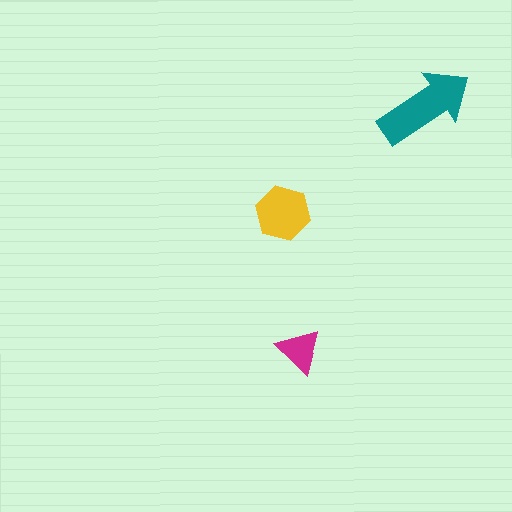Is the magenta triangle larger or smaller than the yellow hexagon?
Smaller.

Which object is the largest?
The teal arrow.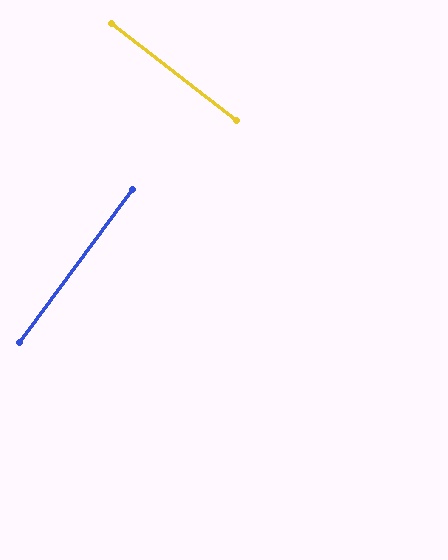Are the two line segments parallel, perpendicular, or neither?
Perpendicular — they meet at approximately 89°.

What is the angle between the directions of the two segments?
Approximately 89 degrees.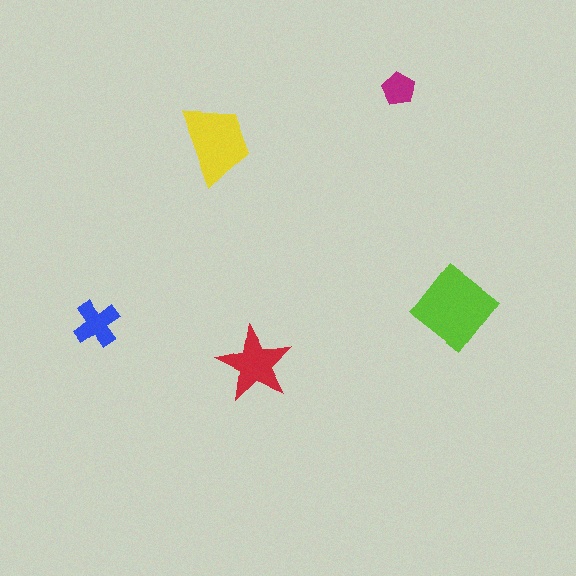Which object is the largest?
The lime diamond.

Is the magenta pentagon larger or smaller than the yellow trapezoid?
Smaller.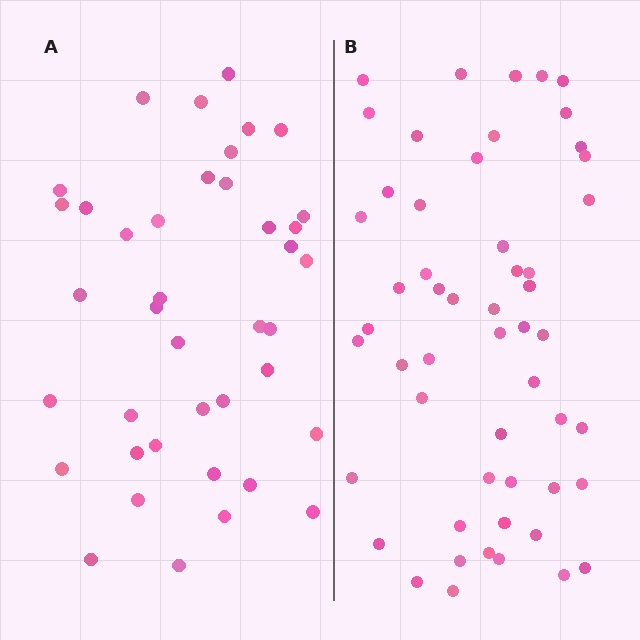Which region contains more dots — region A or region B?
Region B (the right region) has more dots.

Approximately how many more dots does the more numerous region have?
Region B has approximately 15 more dots than region A.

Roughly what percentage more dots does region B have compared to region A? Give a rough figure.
About 30% more.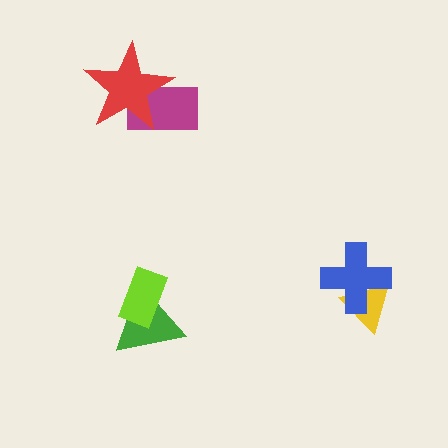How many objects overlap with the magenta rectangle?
1 object overlaps with the magenta rectangle.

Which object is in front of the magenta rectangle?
The red star is in front of the magenta rectangle.